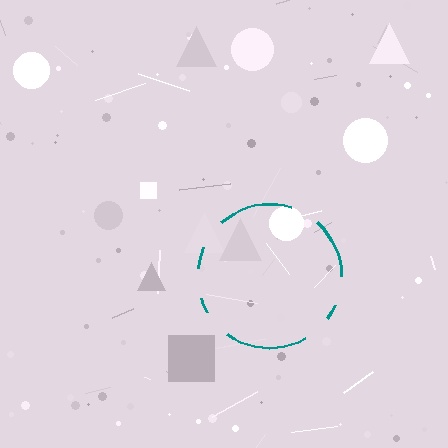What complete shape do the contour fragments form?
The contour fragments form a circle.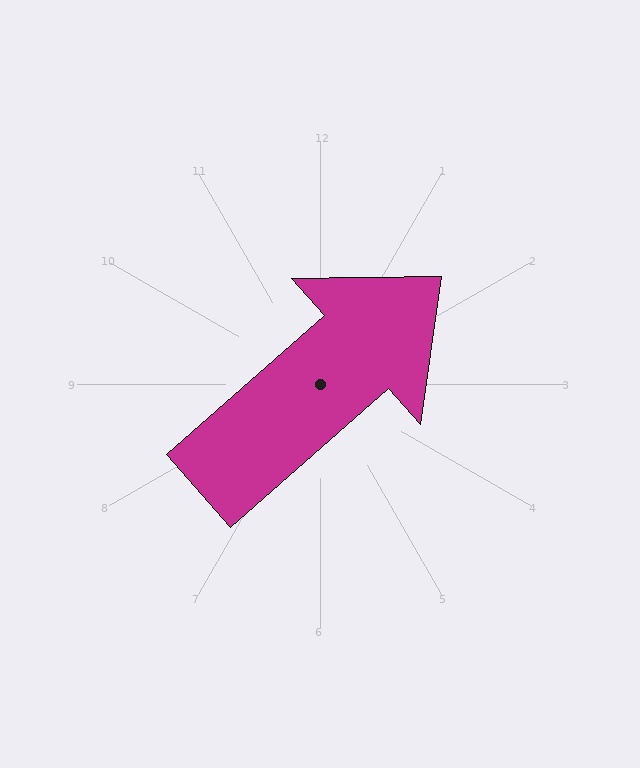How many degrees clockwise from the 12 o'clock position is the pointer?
Approximately 49 degrees.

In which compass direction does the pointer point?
Northeast.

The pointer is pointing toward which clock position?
Roughly 2 o'clock.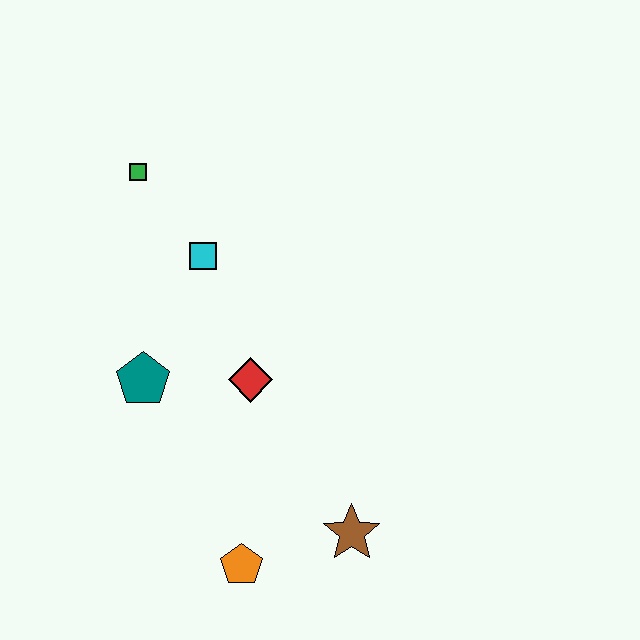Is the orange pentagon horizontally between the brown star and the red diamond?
No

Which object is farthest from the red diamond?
The green square is farthest from the red diamond.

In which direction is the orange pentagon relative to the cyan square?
The orange pentagon is below the cyan square.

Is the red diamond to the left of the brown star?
Yes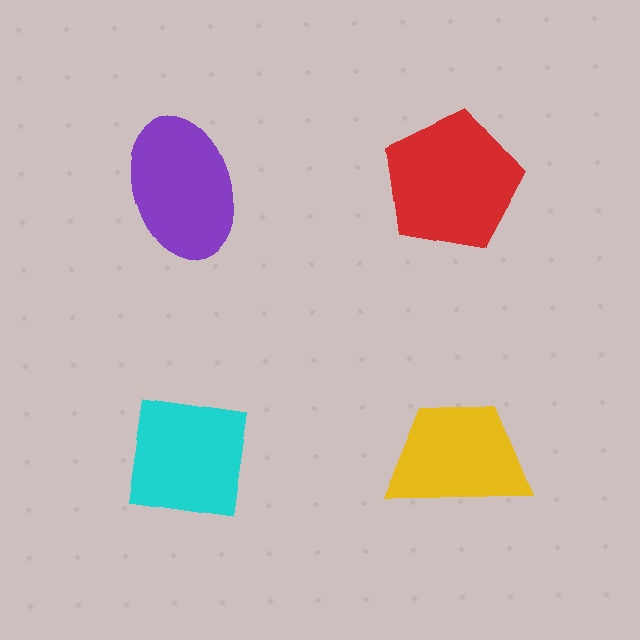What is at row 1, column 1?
A purple ellipse.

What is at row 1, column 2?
A red pentagon.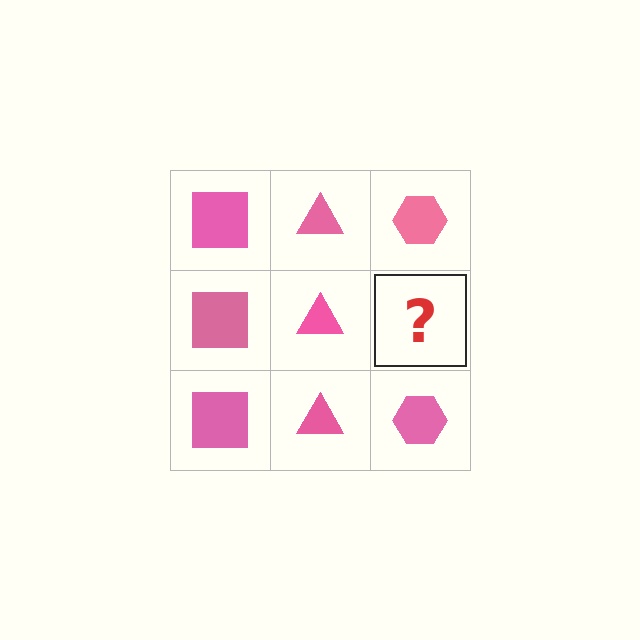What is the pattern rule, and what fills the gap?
The rule is that each column has a consistent shape. The gap should be filled with a pink hexagon.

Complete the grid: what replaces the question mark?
The question mark should be replaced with a pink hexagon.